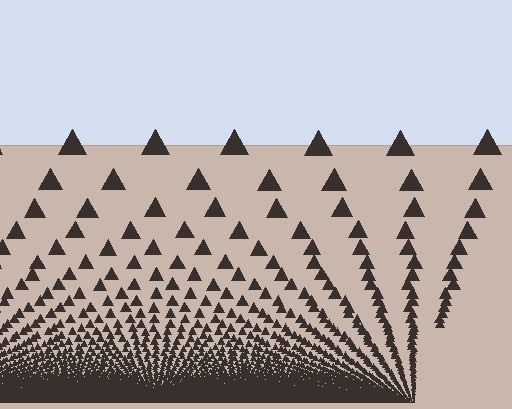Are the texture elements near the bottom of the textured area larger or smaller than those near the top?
Smaller. The gradient is inverted — elements near the bottom are smaller and denser.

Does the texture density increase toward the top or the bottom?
Density increases toward the bottom.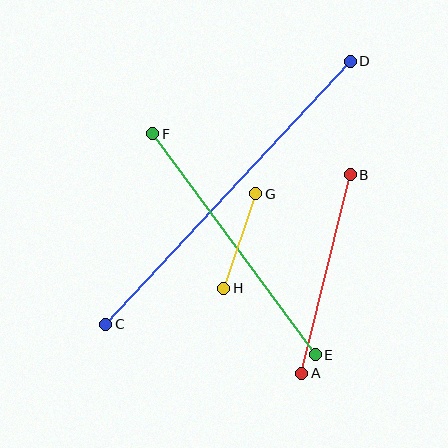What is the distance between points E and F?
The distance is approximately 274 pixels.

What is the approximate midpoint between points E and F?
The midpoint is at approximately (234, 244) pixels.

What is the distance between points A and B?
The distance is approximately 204 pixels.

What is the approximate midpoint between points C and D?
The midpoint is at approximately (228, 193) pixels.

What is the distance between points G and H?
The distance is approximately 100 pixels.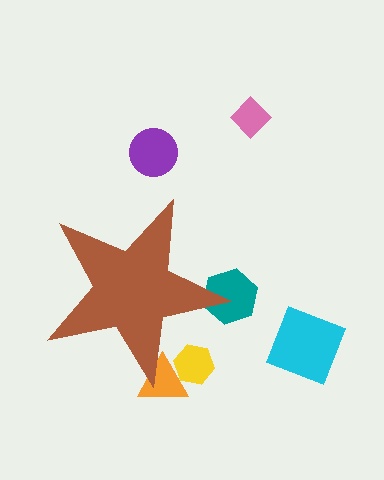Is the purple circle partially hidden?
No, the purple circle is fully visible.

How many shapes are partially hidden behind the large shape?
3 shapes are partially hidden.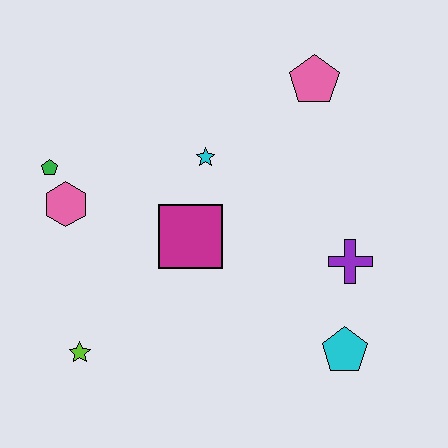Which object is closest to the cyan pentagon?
The purple cross is closest to the cyan pentagon.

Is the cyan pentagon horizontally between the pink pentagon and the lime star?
No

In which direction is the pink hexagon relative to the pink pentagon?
The pink hexagon is to the left of the pink pentagon.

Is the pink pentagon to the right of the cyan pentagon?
No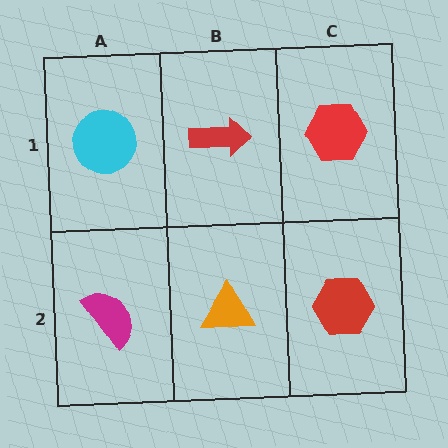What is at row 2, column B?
An orange triangle.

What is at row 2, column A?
A magenta semicircle.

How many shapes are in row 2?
3 shapes.